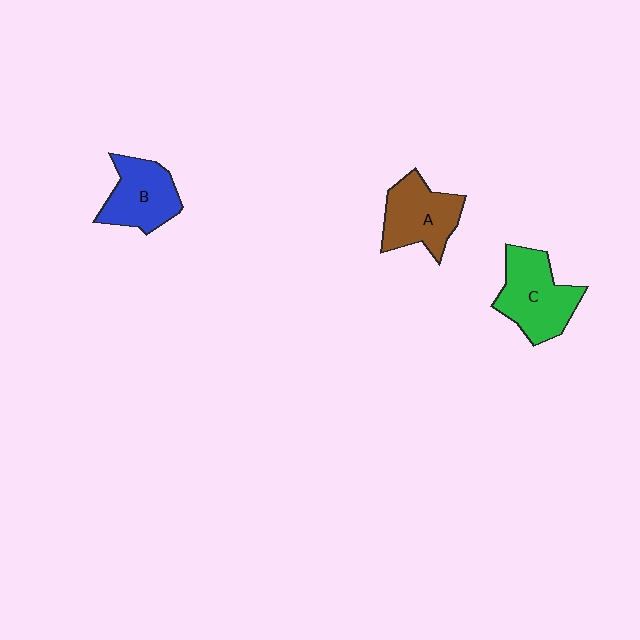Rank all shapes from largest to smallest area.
From largest to smallest: C (green), A (brown), B (blue).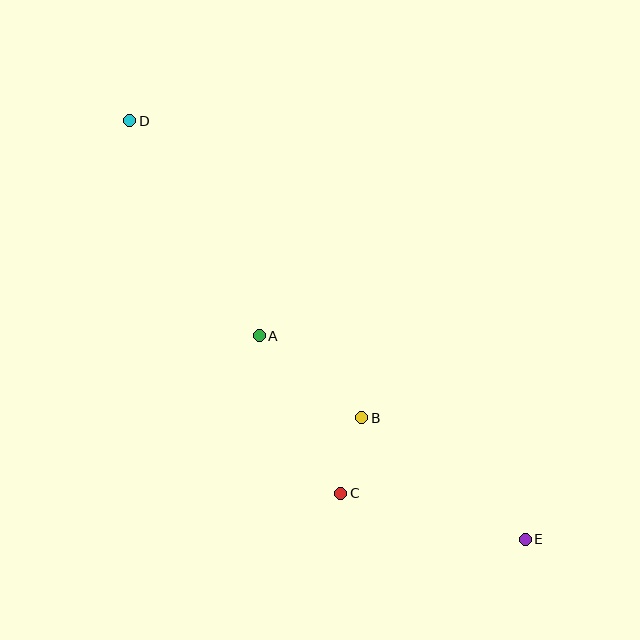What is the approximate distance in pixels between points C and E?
The distance between C and E is approximately 190 pixels.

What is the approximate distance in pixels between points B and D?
The distance between B and D is approximately 377 pixels.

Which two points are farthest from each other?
Points D and E are farthest from each other.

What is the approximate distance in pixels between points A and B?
The distance between A and B is approximately 131 pixels.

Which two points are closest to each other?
Points B and C are closest to each other.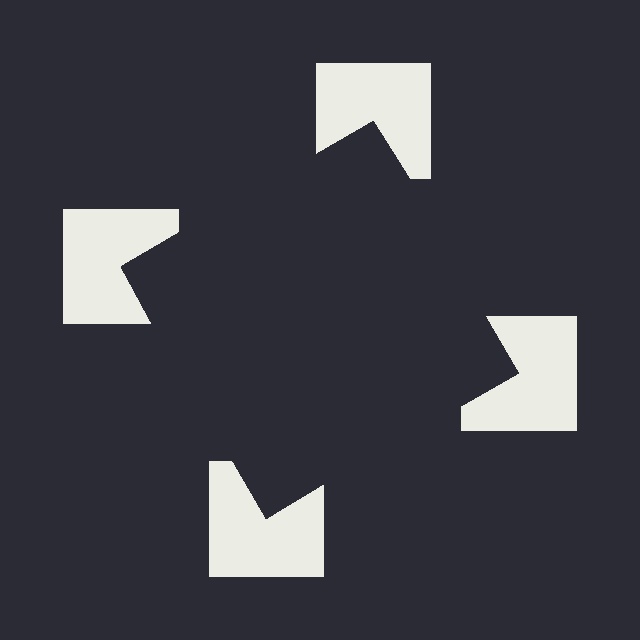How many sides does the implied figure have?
4 sides.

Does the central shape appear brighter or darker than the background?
It typically appears slightly darker than the background, even though no actual brightness change is drawn.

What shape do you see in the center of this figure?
An illusory square — its edges are inferred from the aligned wedge cuts in the notched squares, not physically drawn.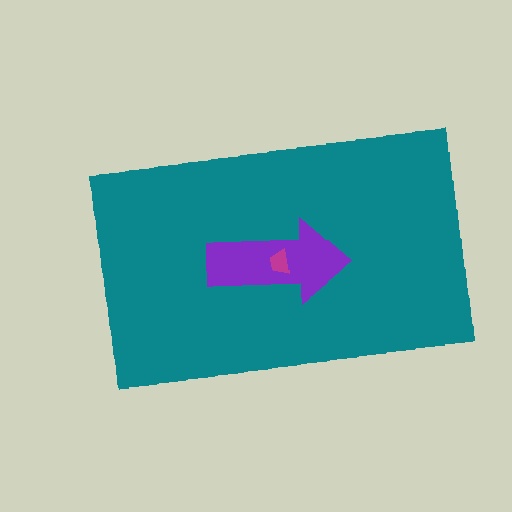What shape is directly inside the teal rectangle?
The purple arrow.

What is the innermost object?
The magenta trapezoid.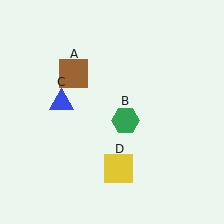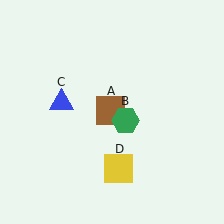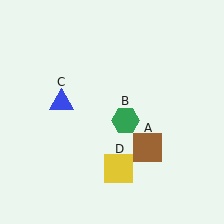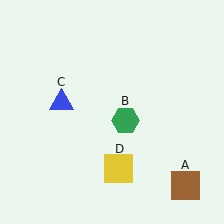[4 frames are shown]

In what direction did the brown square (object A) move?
The brown square (object A) moved down and to the right.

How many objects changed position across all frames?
1 object changed position: brown square (object A).